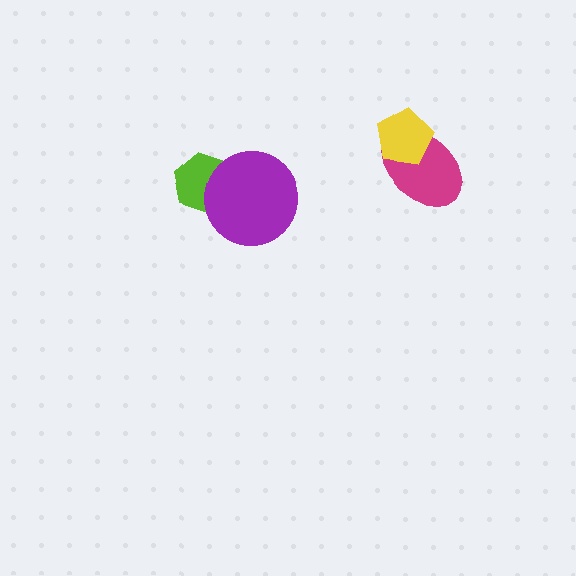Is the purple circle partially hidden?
No, no other shape covers it.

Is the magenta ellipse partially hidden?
Yes, it is partially covered by another shape.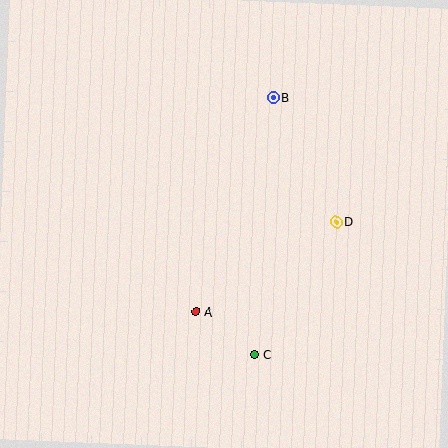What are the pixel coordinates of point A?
Point A is at (196, 311).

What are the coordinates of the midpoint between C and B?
The midpoint between C and B is at (264, 226).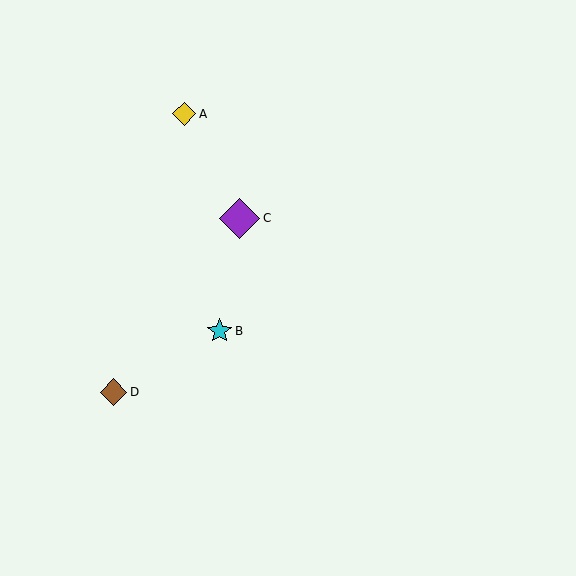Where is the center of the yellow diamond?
The center of the yellow diamond is at (184, 114).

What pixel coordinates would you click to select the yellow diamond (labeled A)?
Click at (184, 114) to select the yellow diamond A.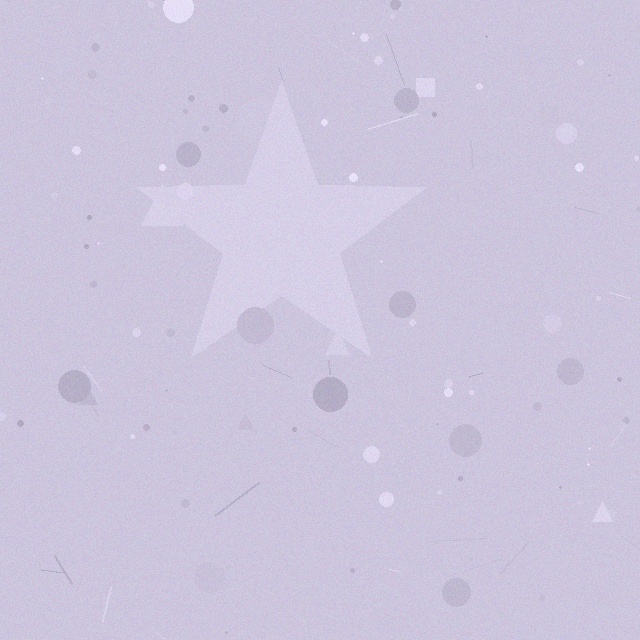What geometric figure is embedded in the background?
A star is embedded in the background.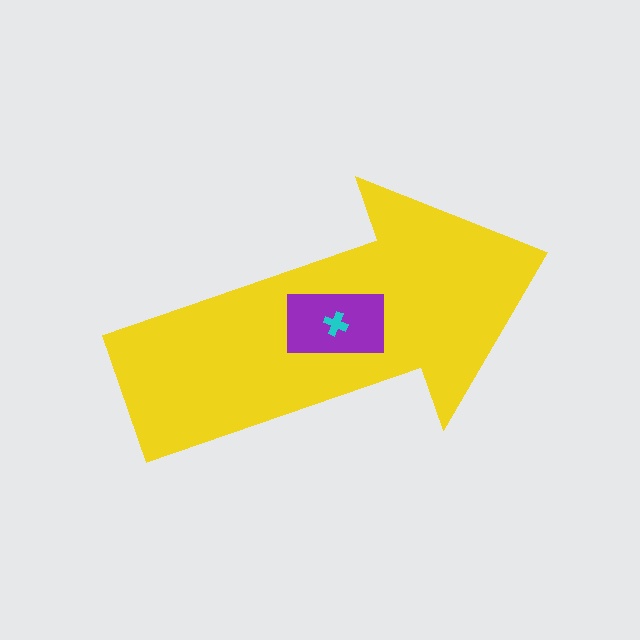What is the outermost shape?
The yellow arrow.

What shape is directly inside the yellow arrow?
The purple rectangle.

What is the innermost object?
The cyan cross.